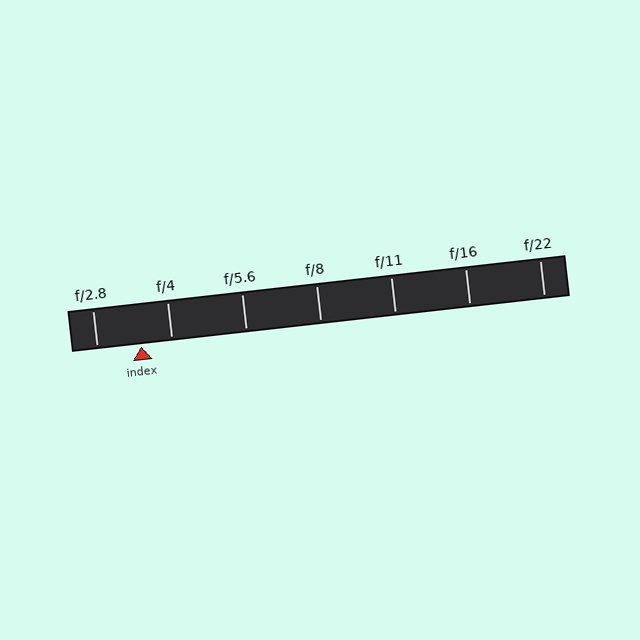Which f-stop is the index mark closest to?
The index mark is closest to f/4.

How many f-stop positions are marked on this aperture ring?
There are 7 f-stop positions marked.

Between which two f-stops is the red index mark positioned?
The index mark is between f/2.8 and f/4.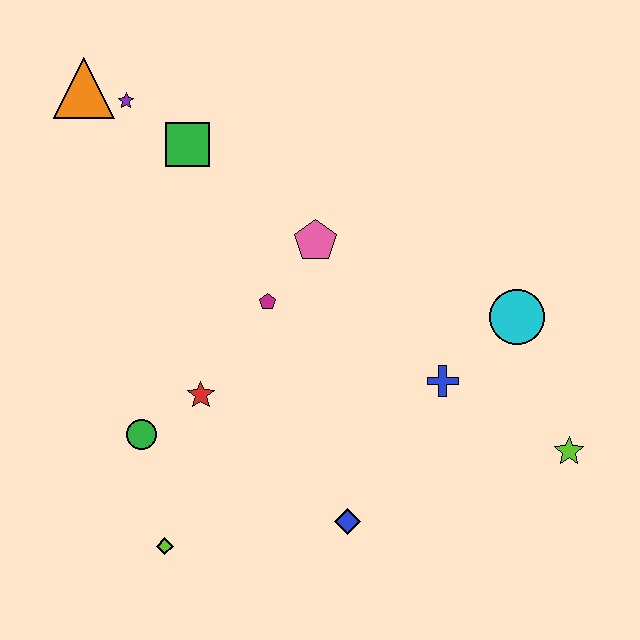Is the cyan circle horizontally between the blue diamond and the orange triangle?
No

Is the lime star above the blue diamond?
Yes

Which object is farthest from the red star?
The lime star is farthest from the red star.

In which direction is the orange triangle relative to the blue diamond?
The orange triangle is above the blue diamond.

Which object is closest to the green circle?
The red star is closest to the green circle.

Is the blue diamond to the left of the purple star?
No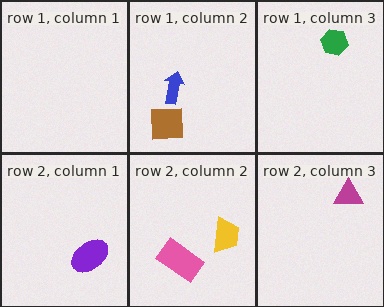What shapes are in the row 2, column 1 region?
The purple ellipse.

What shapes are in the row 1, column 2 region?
The blue arrow, the brown square.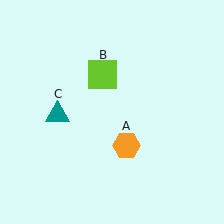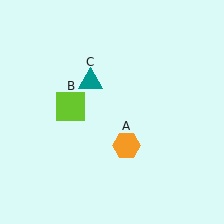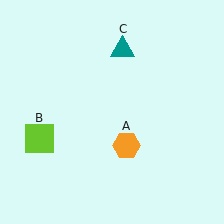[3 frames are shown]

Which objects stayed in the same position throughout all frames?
Orange hexagon (object A) remained stationary.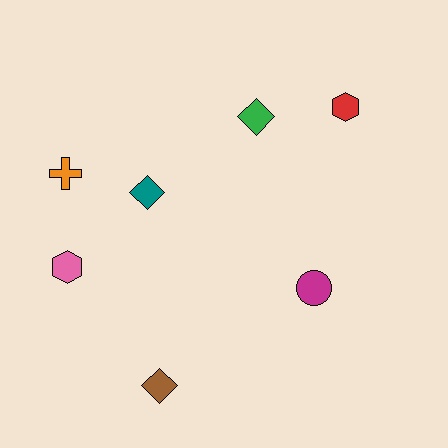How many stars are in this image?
There are no stars.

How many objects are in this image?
There are 7 objects.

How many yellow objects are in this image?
There are no yellow objects.